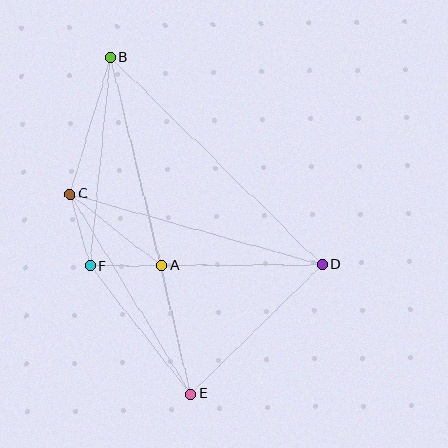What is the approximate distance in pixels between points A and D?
The distance between A and D is approximately 161 pixels.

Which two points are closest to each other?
Points A and F are closest to each other.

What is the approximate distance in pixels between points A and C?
The distance between A and C is approximately 116 pixels.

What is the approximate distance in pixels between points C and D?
The distance between C and D is approximately 261 pixels.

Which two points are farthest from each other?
Points B and E are farthest from each other.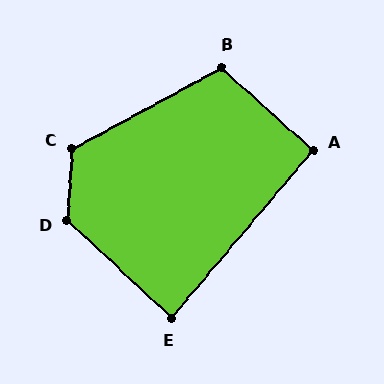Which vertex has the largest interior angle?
D, at approximately 129 degrees.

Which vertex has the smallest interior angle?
E, at approximately 87 degrees.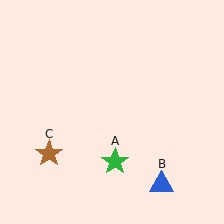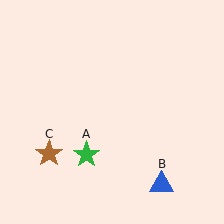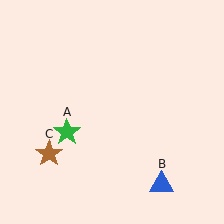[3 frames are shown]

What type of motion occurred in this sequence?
The green star (object A) rotated clockwise around the center of the scene.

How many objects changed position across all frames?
1 object changed position: green star (object A).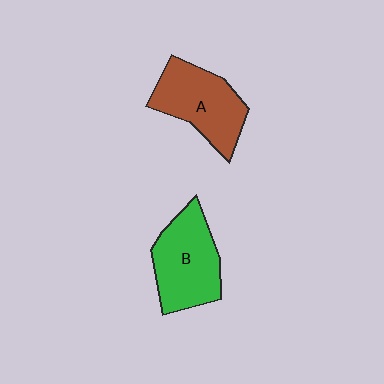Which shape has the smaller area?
Shape A (brown).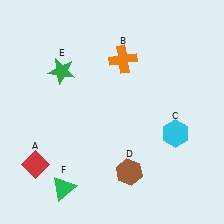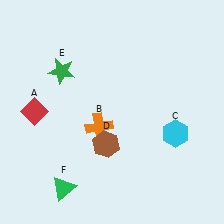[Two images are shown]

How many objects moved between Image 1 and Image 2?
3 objects moved between the two images.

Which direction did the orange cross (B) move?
The orange cross (B) moved down.